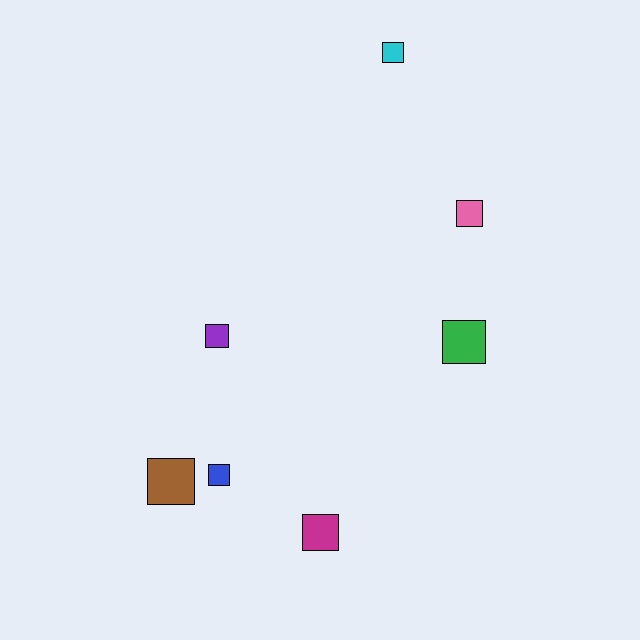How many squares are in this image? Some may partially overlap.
There are 7 squares.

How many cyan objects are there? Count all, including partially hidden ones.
There is 1 cyan object.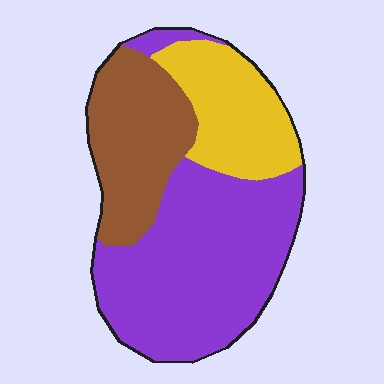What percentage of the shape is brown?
Brown takes up between a sixth and a third of the shape.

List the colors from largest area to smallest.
From largest to smallest: purple, brown, yellow.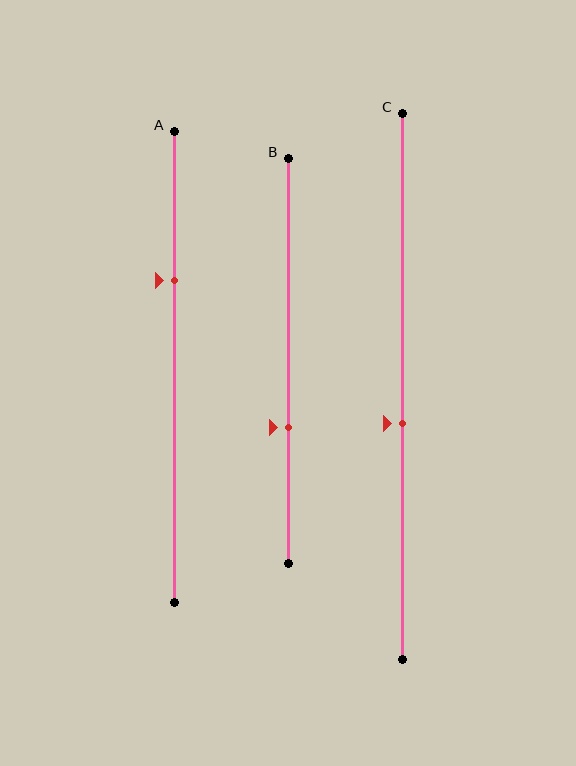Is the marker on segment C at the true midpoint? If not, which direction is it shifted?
No, the marker on segment C is shifted downward by about 7% of the segment length.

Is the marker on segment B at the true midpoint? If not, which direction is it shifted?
No, the marker on segment B is shifted downward by about 16% of the segment length.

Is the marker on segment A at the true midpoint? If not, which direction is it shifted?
No, the marker on segment A is shifted upward by about 18% of the segment length.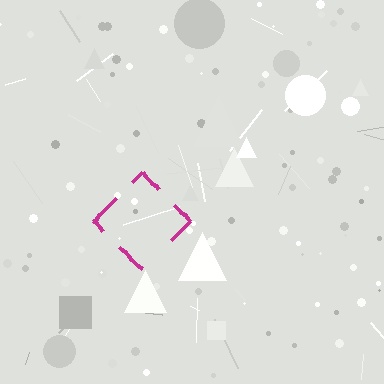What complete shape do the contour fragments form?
The contour fragments form a diamond.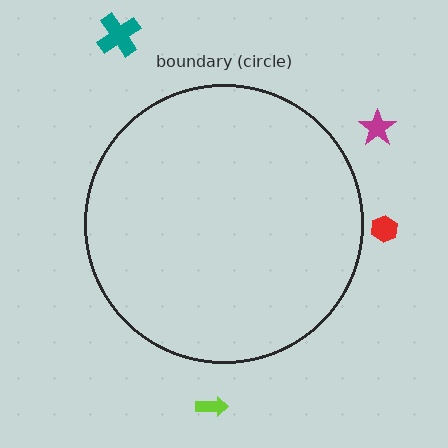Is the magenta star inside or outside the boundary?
Outside.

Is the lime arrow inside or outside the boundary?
Outside.